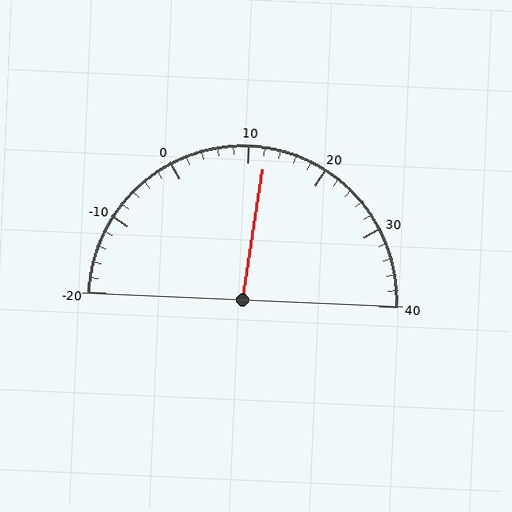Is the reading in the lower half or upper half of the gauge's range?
The reading is in the upper half of the range (-20 to 40).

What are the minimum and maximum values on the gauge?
The gauge ranges from -20 to 40.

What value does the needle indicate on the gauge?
The needle indicates approximately 12.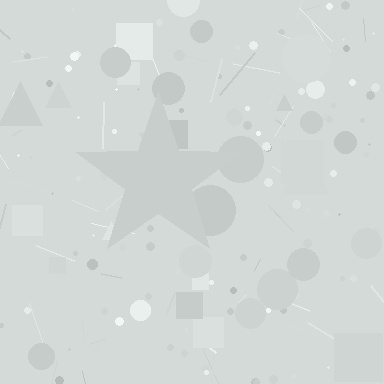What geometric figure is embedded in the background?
A star is embedded in the background.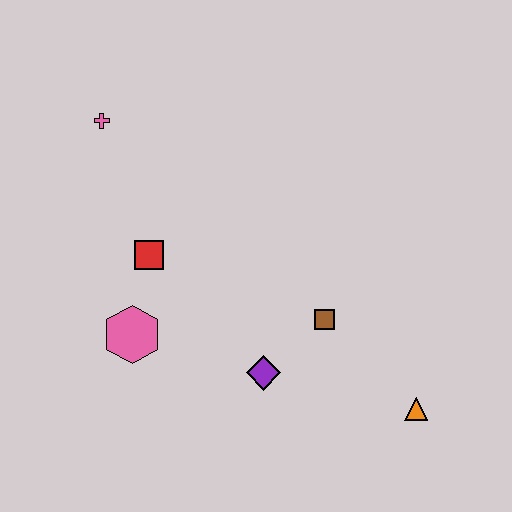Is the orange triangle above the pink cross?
No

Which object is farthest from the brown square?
The pink cross is farthest from the brown square.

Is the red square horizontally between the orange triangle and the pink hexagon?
Yes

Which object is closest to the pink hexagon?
The red square is closest to the pink hexagon.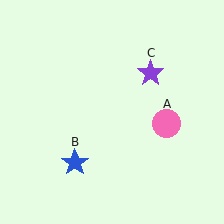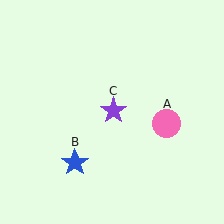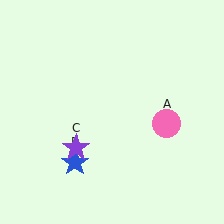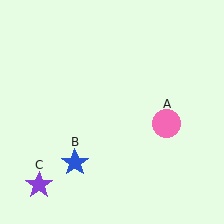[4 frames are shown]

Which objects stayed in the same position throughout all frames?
Pink circle (object A) and blue star (object B) remained stationary.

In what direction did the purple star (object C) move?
The purple star (object C) moved down and to the left.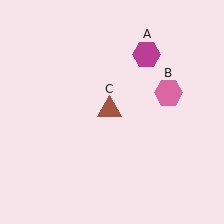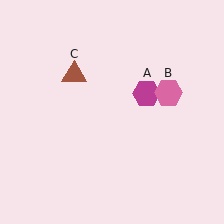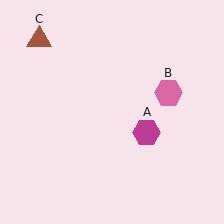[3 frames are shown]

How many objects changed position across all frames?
2 objects changed position: magenta hexagon (object A), brown triangle (object C).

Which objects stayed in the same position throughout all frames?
Pink hexagon (object B) remained stationary.